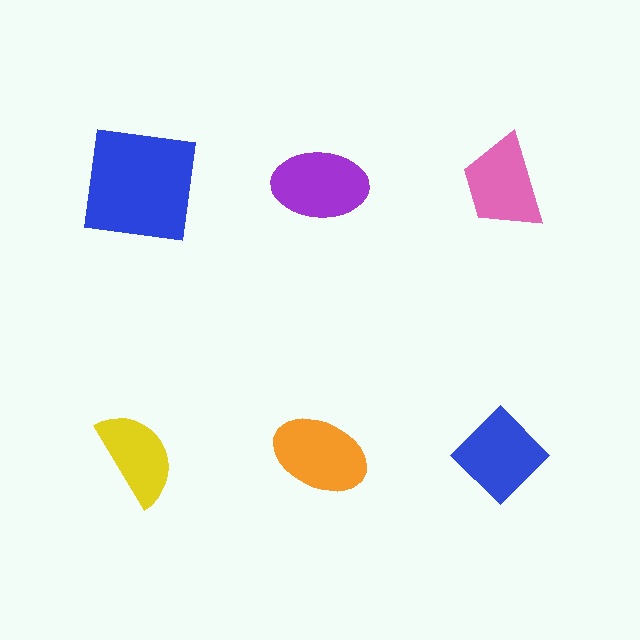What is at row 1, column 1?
A blue square.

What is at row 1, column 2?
A purple ellipse.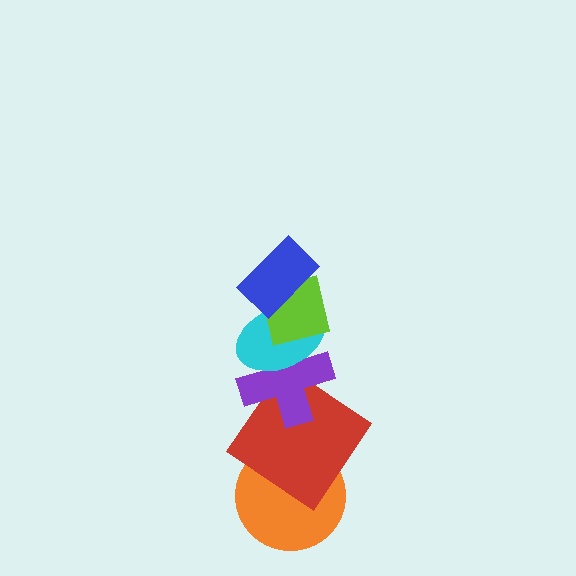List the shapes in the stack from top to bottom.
From top to bottom: the blue rectangle, the lime square, the cyan ellipse, the purple cross, the red diamond, the orange circle.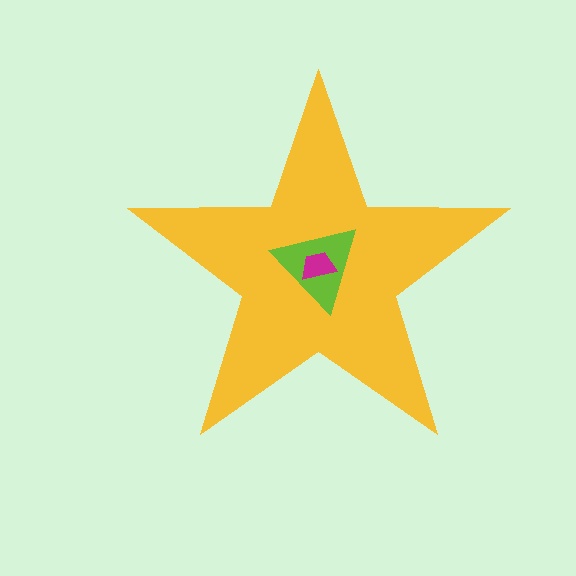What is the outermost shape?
The yellow star.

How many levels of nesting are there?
3.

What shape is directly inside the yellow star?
The lime triangle.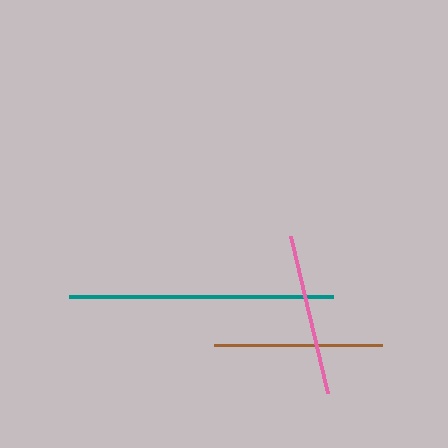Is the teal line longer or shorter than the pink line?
The teal line is longer than the pink line.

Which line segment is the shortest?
The pink line is the shortest at approximately 161 pixels.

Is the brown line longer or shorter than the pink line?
The brown line is longer than the pink line.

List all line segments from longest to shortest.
From longest to shortest: teal, brown, pink.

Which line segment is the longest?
The teal line is the longest at approximately 264 pixels.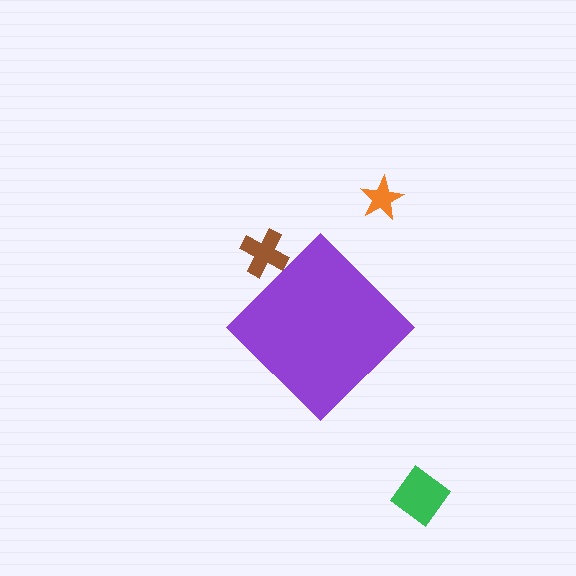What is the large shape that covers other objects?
A purple diamond.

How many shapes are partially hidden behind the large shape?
1 shape is partially hidden.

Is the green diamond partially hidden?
No, the green diamond is fully visible.